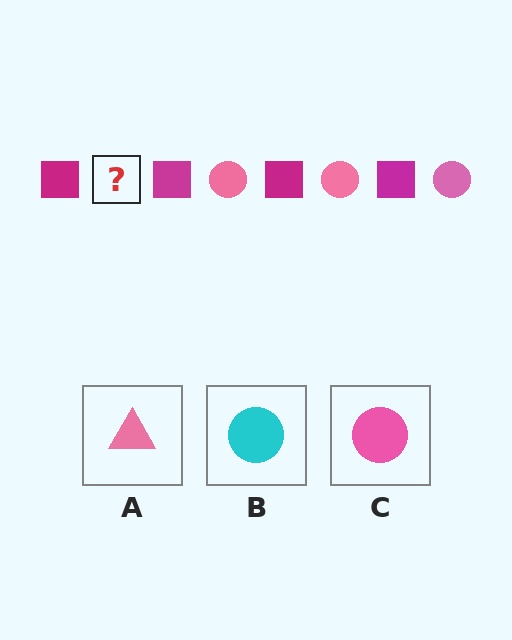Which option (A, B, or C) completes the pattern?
C.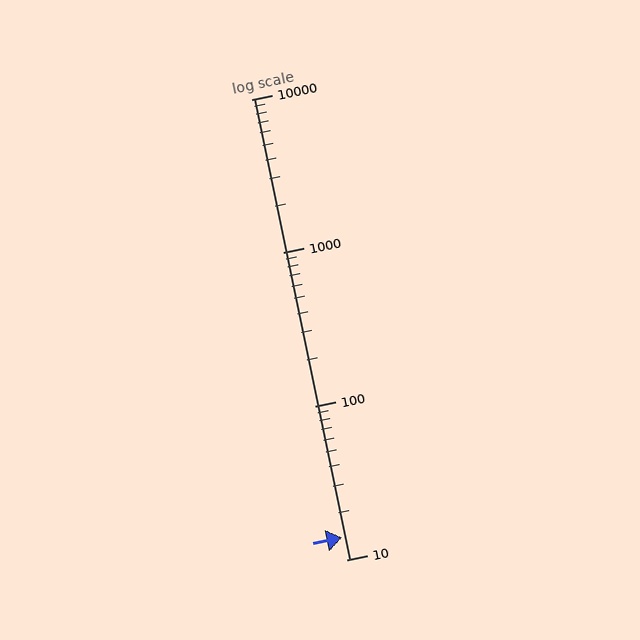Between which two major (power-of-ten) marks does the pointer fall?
The pointer is between 10 and 100.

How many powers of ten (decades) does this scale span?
The scale spans 3 decades, from 10 to 10000.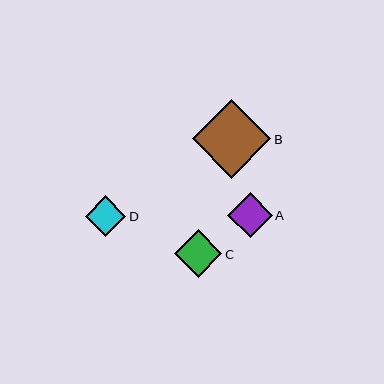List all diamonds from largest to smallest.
From largest to smallest: B, C, A, D.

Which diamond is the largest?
Diamond B is the largest with a size of approximately 79 pixels.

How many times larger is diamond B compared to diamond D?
Diamond B is approximately 1.9 times the size of diamond D.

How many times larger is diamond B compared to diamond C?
Diamond B is approximately 1.6 times the size of diamond C.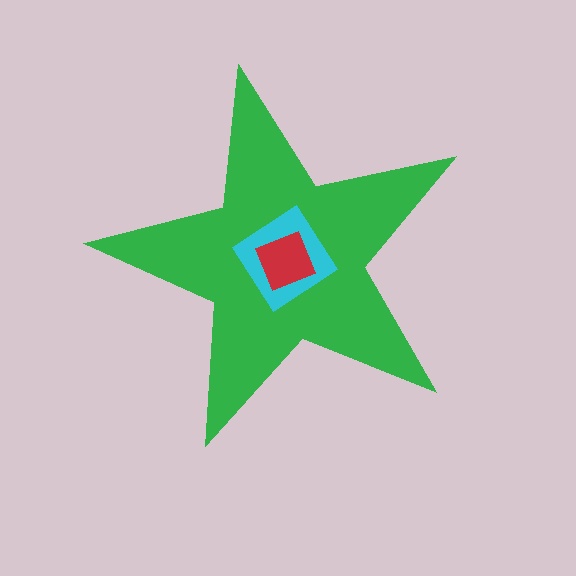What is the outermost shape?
The green star.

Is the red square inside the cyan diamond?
Yes.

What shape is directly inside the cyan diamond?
The red square.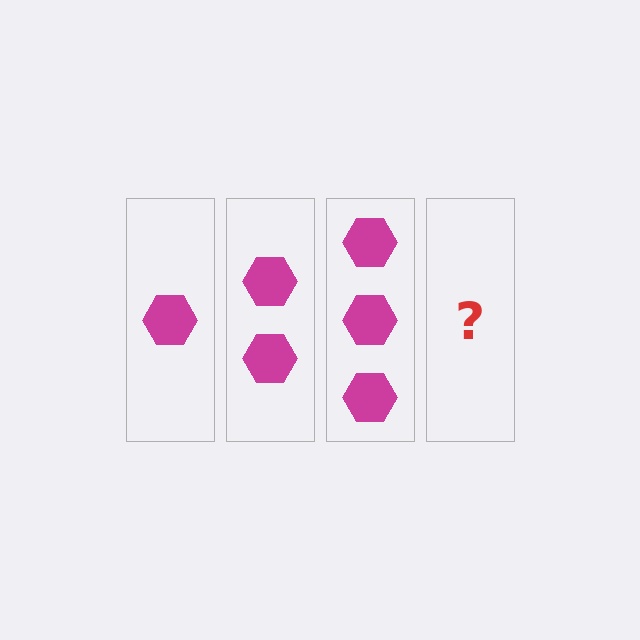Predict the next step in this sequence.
The next step is 4 hexagons.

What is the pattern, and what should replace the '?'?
The pattern is that each step adds one more hexagon. The '?' should be 4 hexagons.